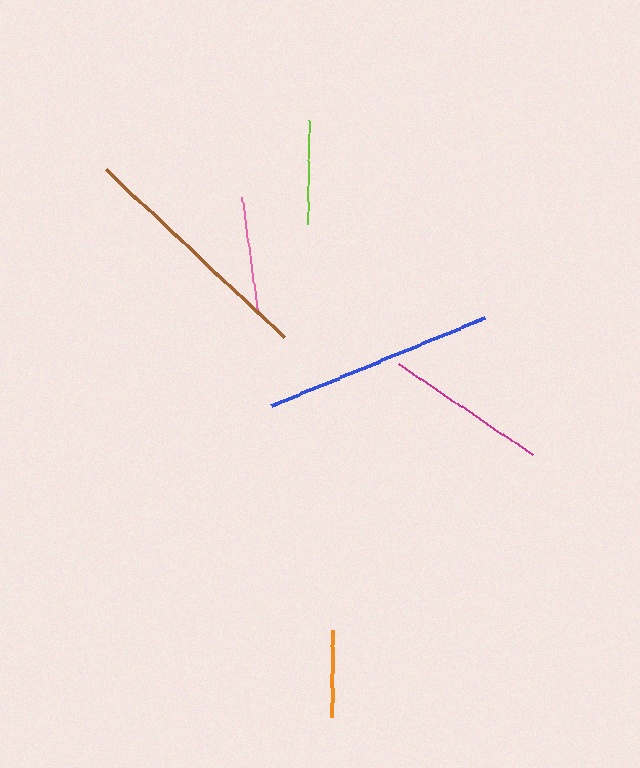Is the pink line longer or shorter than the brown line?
The brown line is longer than the pink line.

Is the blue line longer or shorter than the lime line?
The blue line is longer than the lime line.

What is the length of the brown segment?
The brown segment is approximately 245 pixels long.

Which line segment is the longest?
The brown line is the longest at approximately 245 pixels.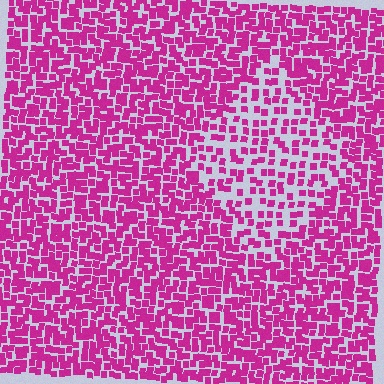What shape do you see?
I see a diamond.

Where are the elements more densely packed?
The elements are more densely packed outside the diamond boundary.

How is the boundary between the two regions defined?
The boundary is defined by a change in element density (approximately 1.9x ratio). All elements are the same color, size, and shape.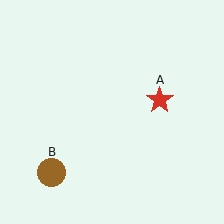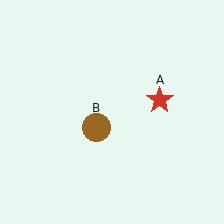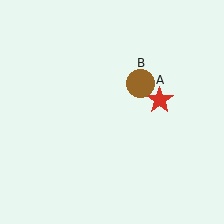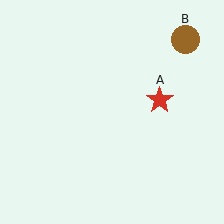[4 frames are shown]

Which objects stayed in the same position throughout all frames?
Red star (object A) remained stationary.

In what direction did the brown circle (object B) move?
The brown circle (object B) moved up and to the right.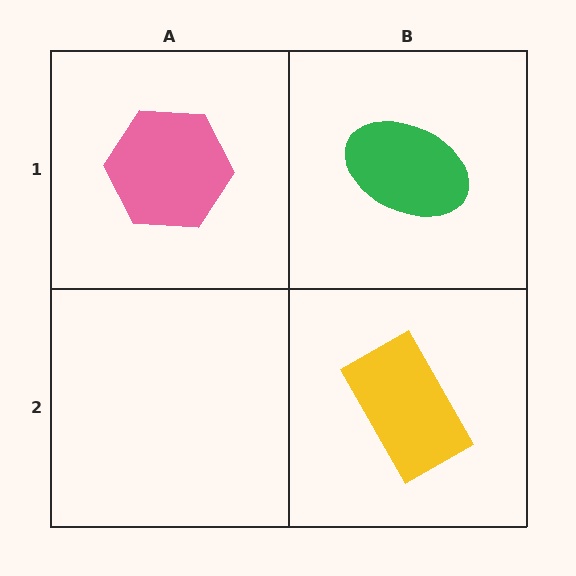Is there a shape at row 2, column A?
No, that cell is empty.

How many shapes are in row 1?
2 shapes.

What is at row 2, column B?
A yellow rectangle.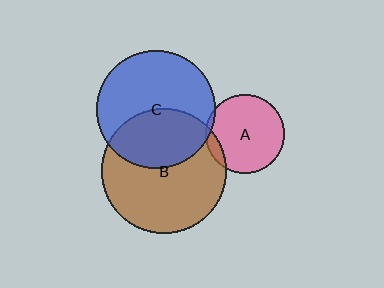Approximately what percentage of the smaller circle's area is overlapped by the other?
Approximately 40%.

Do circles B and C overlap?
Yes.